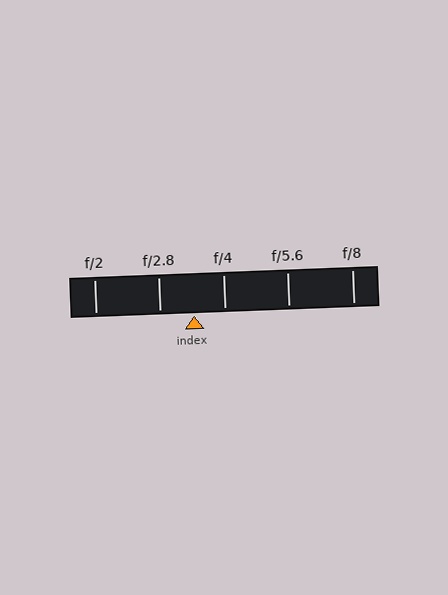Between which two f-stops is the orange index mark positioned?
The index mark is between f/2.8 and f/4.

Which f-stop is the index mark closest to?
The index mark is closest to f/4.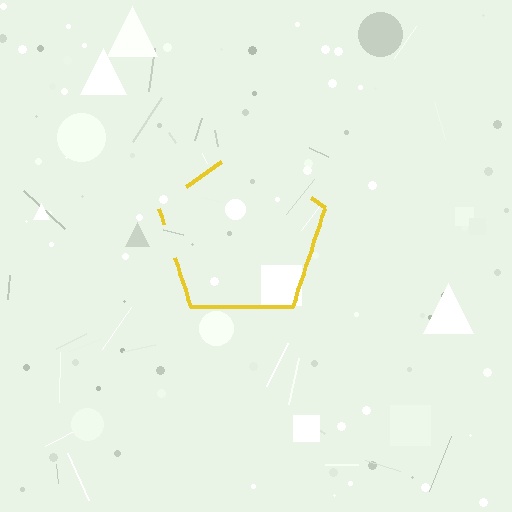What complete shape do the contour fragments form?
The contour fragments form a pentagon.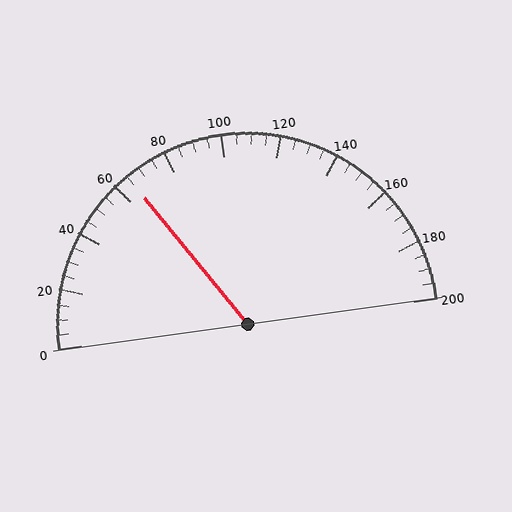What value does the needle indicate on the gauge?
The needle indicates approximately 65.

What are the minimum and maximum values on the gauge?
The gauge ranges from 0 to 200.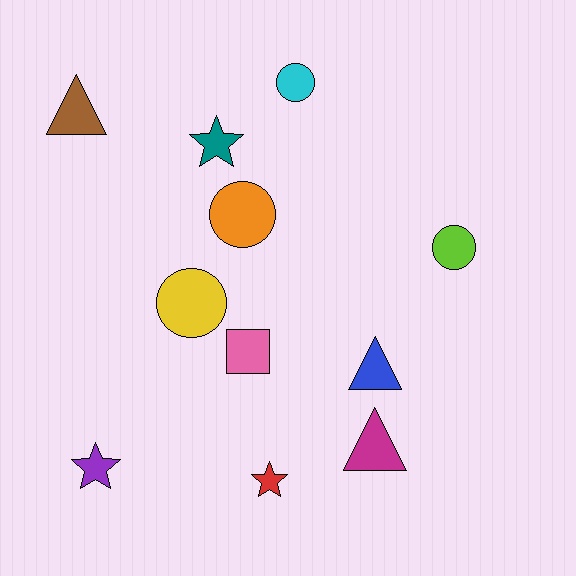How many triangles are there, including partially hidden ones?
There are 3 triangles.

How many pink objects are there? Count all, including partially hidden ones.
There is 1 pink object.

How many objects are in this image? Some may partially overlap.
There are 11 objects.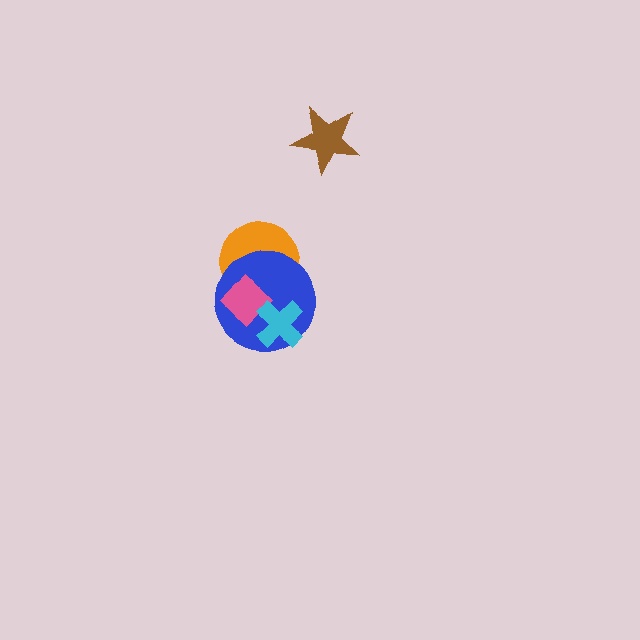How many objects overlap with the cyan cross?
2 objects overlap with the cyan cross.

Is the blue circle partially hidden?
Yes, it is partially covered by another shape.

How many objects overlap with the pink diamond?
3 objects overlap with the pink diamond.